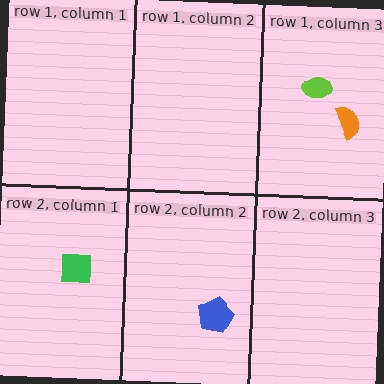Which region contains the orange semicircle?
The row 1, column 3 region.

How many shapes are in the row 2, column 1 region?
1.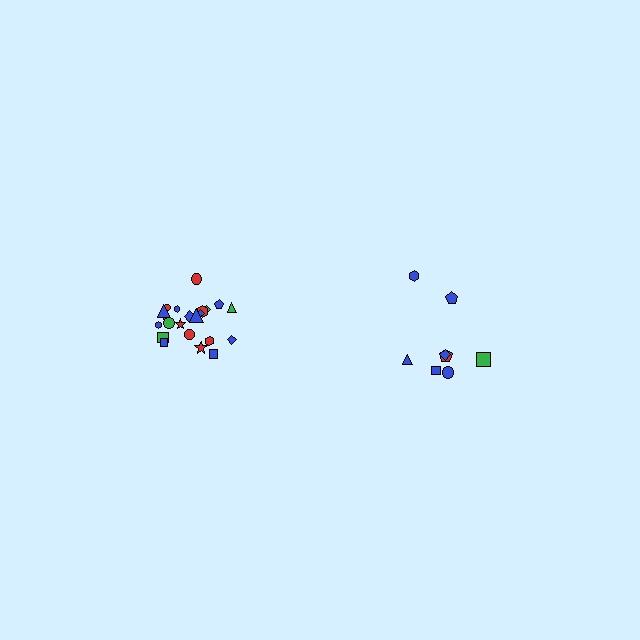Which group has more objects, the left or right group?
The left group.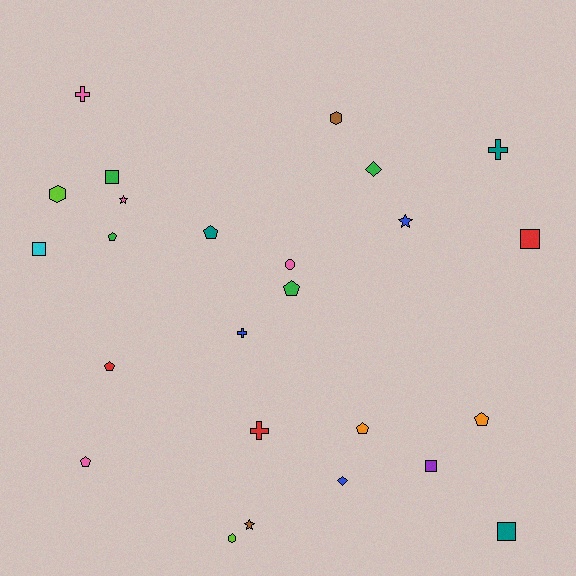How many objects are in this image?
There are 25 objects.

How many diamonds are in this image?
There are 2 diamonds.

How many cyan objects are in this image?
There is 1 cyan object.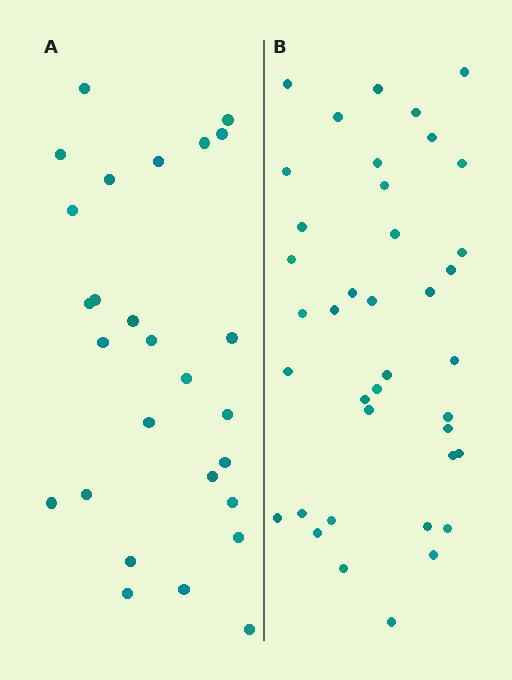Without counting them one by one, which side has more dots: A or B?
Region B (the right region) has more dots.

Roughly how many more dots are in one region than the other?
Region B has roughly 12 or so more dots than region A.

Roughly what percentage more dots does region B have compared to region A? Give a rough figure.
About 45% more.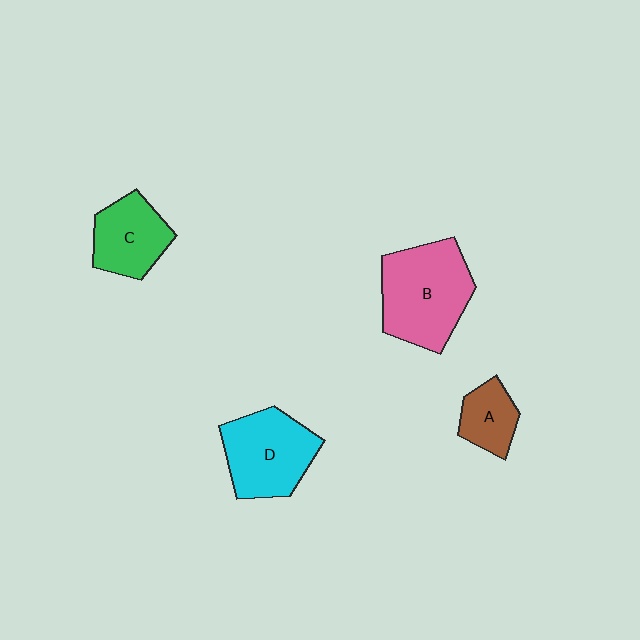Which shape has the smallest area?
Shape A (brown).